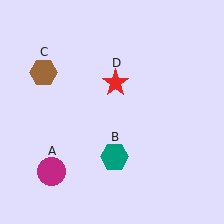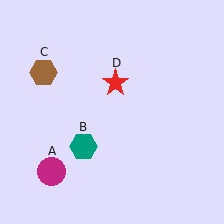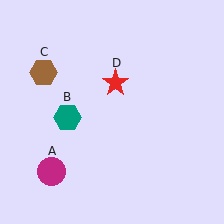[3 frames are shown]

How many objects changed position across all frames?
1 object changed position: teal hexagon (object B).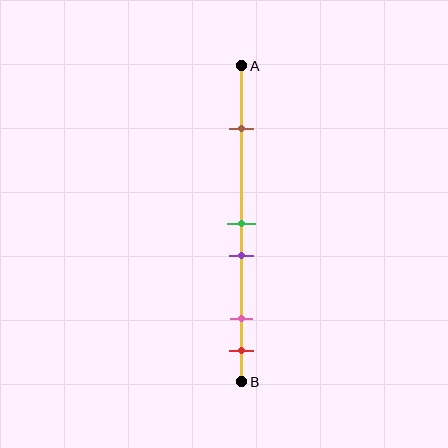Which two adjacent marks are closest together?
The green and purple marks are the closest adjacent pair.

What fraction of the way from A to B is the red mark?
The red mark is approximately 90% (0.9) of the way from A to B.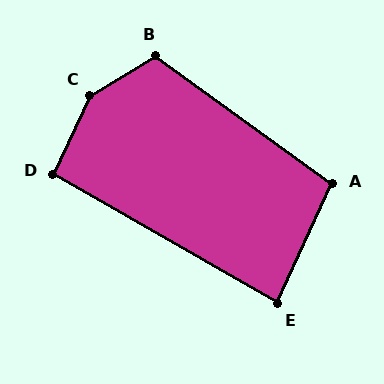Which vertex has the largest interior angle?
C, at approximately 146 degrees.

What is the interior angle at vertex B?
Approximately 113 degrees (obtuse).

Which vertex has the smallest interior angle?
E, at approximately 85 degrees.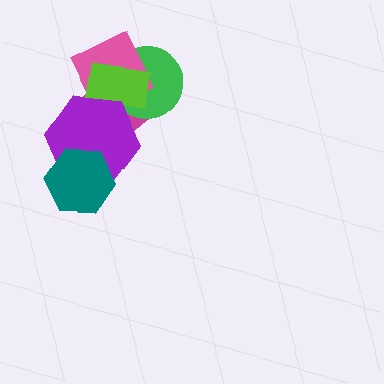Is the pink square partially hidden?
Yes, it is partially covered by another shape.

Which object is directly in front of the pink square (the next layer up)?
The lime rectangle is directly in front of the pink square.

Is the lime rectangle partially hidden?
Yes, it is partially covered by another shape.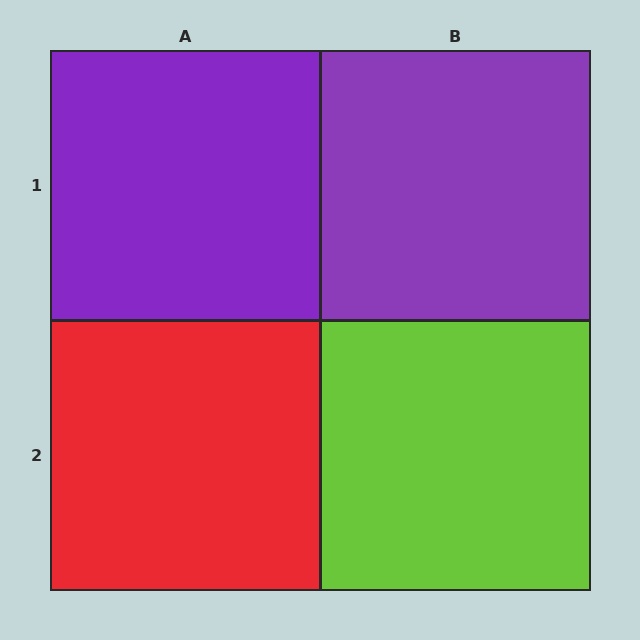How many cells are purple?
2 cells are purple.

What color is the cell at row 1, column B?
Purple.